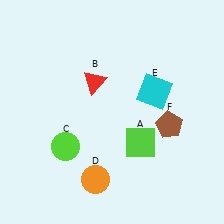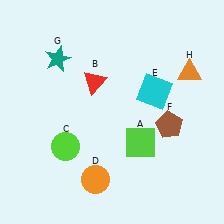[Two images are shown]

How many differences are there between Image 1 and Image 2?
There are 2 differences between the two images.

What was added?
A teal star (G), an orange triangle (H) were added in Image 2.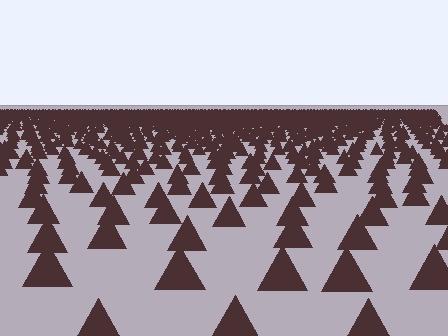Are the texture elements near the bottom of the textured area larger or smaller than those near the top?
Larger. Near the bottom, elements are closer to the viewer and appear at a bigger on-screen size.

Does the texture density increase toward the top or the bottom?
Density increases toward the top.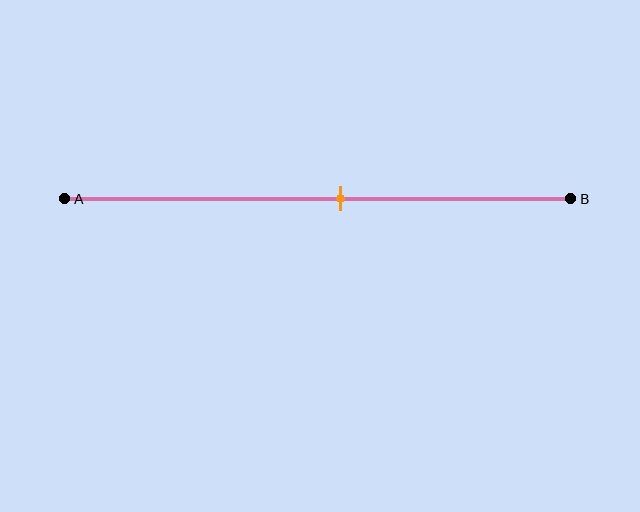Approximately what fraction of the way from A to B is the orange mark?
The orange mark is approximately 55% of the way from A to B.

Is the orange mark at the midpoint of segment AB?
No, the mark is at about 55% from A, not at the 50% midpoint.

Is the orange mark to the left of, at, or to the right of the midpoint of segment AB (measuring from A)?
The orange mark is to the right of the midpoint of segment AB.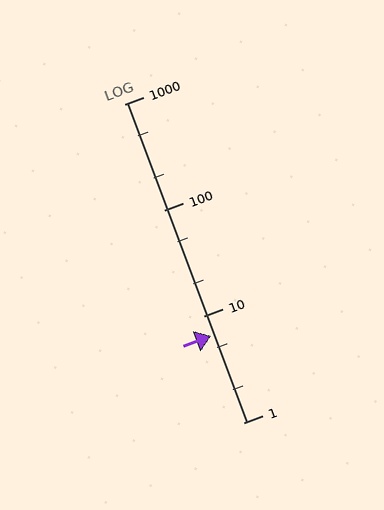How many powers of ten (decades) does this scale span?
The scale spans 3 decades, from 1 to 1000.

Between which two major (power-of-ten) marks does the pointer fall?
The pointer is between 1 and 10.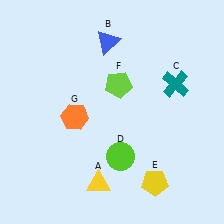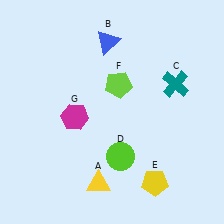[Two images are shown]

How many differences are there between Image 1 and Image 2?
There is 1 difference between the two images.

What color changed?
The hexagon (G) changed from orange in Image 1 to magenta in Image 2.